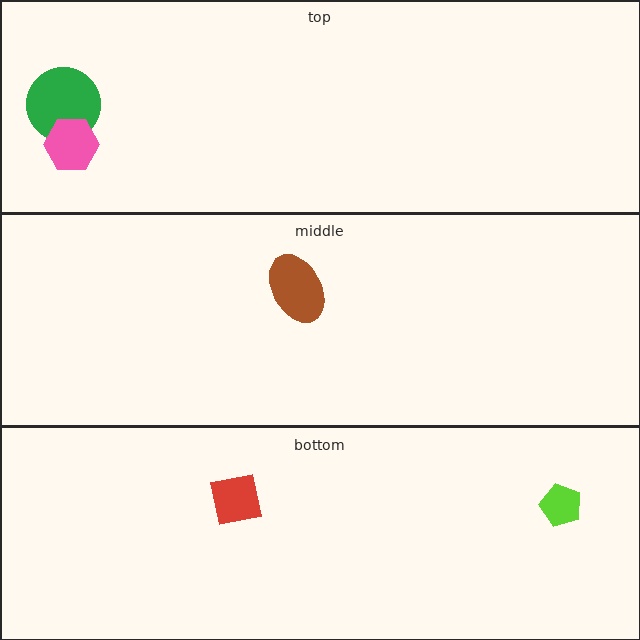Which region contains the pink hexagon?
The top region.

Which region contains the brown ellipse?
The middle region.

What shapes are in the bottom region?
The lime pentagon, the red square.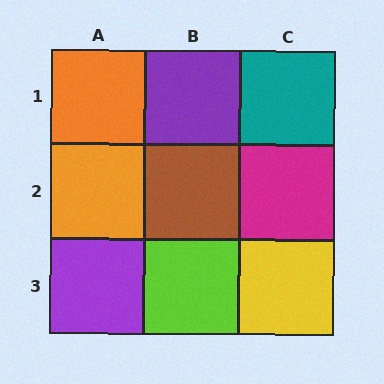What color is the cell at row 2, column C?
Magenta.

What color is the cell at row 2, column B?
Brown.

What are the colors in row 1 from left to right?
Orange, purple, teal.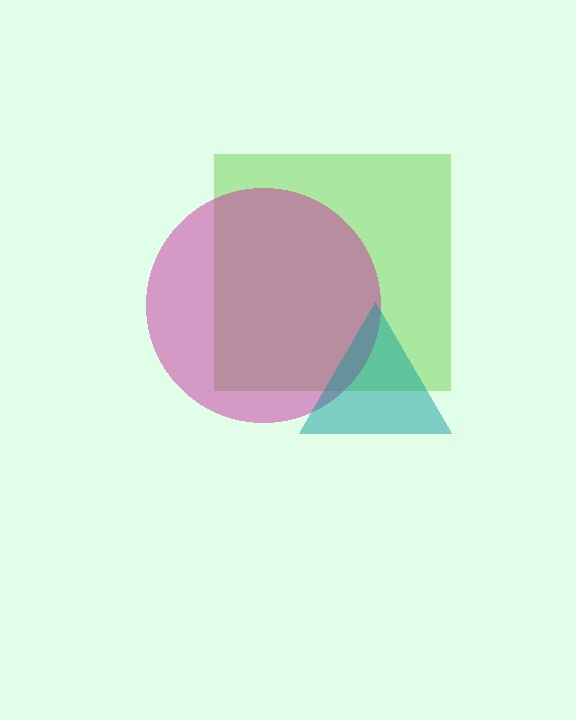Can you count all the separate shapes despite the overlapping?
Yes, there are 3 separate shapes.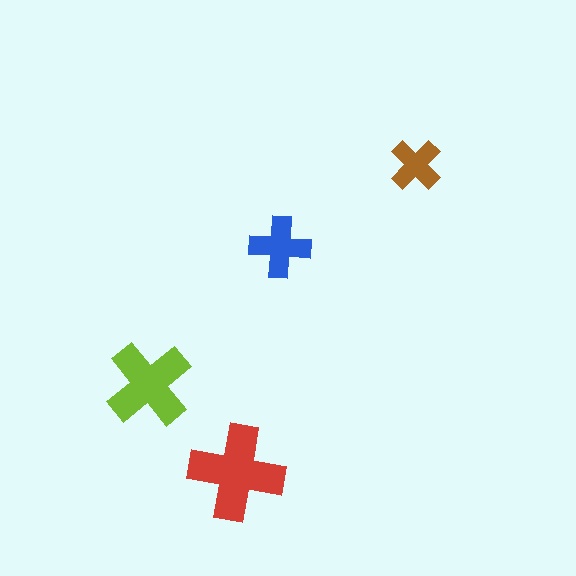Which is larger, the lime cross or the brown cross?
The lime one.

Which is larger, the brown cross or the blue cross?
The blue one.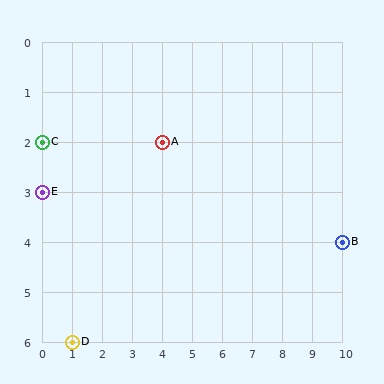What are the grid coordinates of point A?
Point A is at grid coordinates (4, 2).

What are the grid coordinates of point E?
Point E is at grid coordinates (0, 3).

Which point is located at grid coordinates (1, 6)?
Point D is at (1, 6).